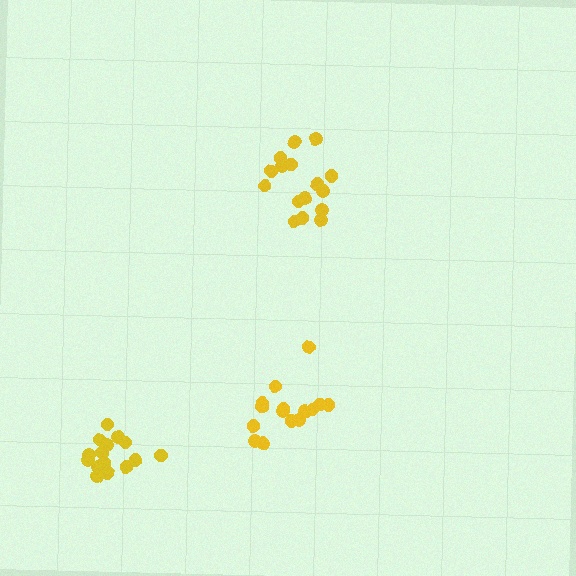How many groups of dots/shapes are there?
There are 3 groups.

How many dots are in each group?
Group 1: 16 dots, Group 2: 15 dots, Group 3: 16 dots (47 total).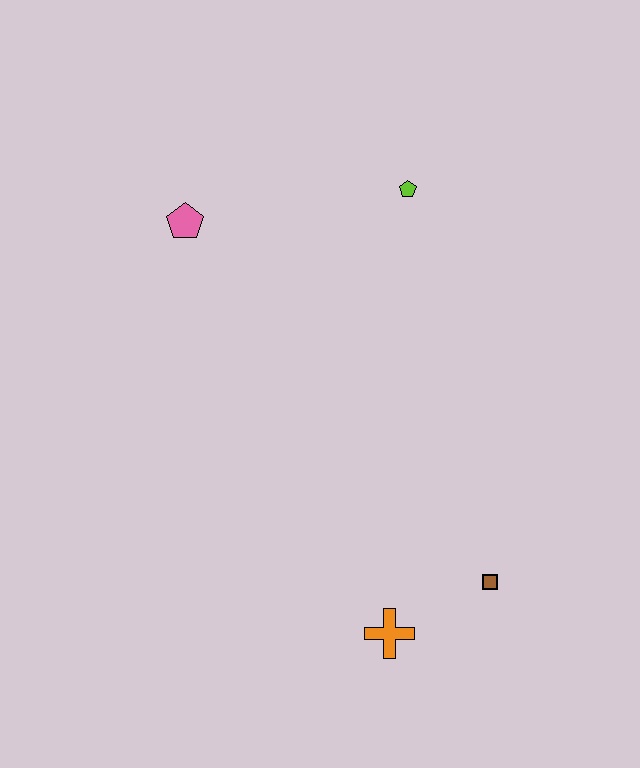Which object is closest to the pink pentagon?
The lime pentagon is closest to the pink pentagon.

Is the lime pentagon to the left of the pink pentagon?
No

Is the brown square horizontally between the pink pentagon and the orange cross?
No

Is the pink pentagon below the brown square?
No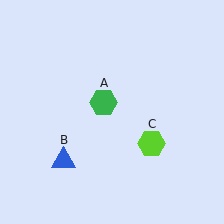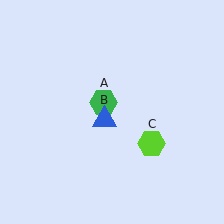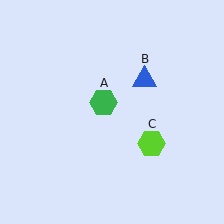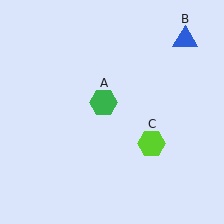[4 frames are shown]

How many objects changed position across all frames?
1 object changed position: blue triangle (object B).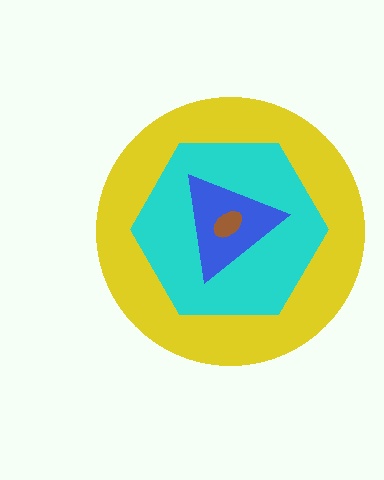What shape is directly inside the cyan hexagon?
The blue triangle.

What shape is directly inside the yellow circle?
The cyan hexagon.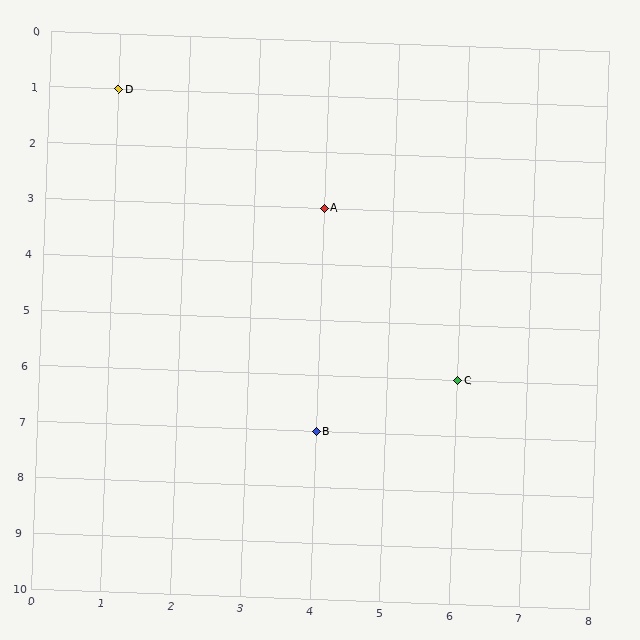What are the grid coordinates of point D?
Point D is at grid coordinates (1, 1).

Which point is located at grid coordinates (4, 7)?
Point B is at (4, 7).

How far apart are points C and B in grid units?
Points C and B are 2 columns and 1 row apart (about 2.2 grid units diagonally).